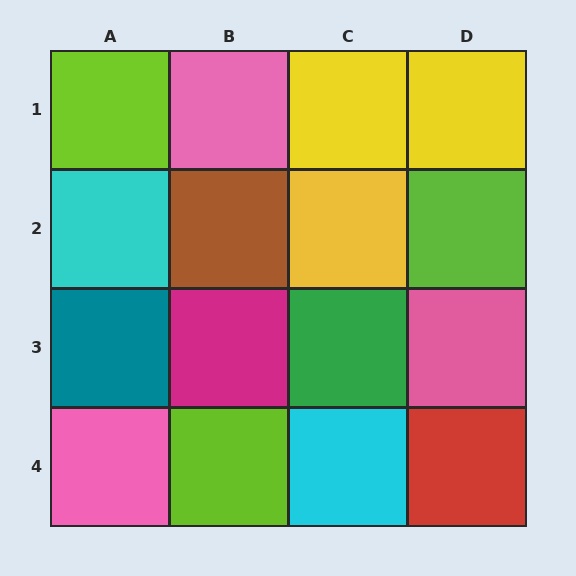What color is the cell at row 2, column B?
Brown.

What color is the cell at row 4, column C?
Cyan.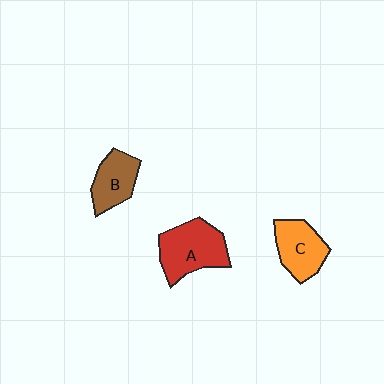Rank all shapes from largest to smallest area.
From largest to smallest: A (red), C (orange), B (brown).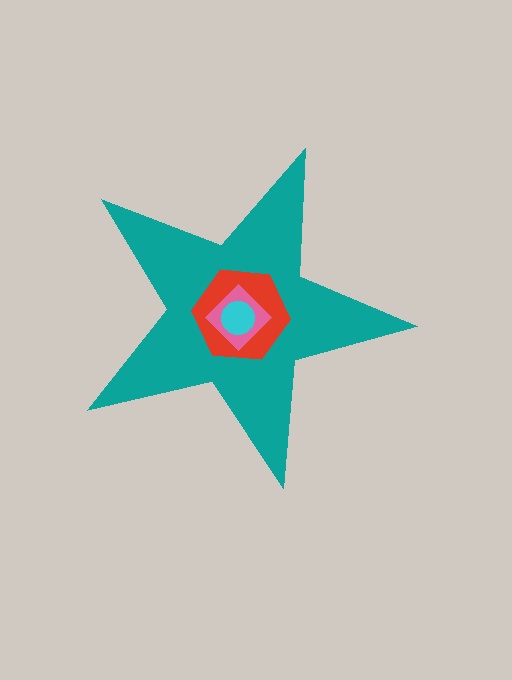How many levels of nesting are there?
4.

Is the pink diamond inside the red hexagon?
Yes.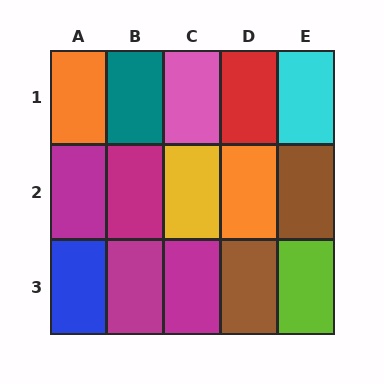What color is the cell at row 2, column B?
Magenta.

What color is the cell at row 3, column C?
Magenta.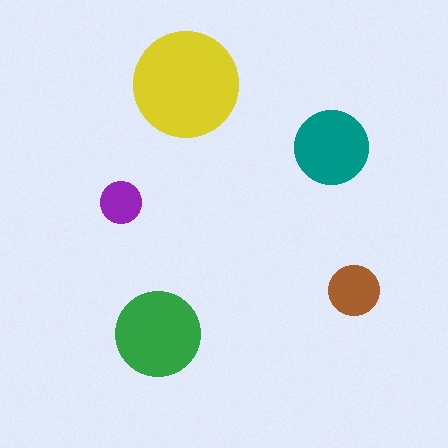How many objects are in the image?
There are 5 objects in the image.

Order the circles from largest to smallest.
the yellow one, the green one, the teal one, the brown one, the purple one.